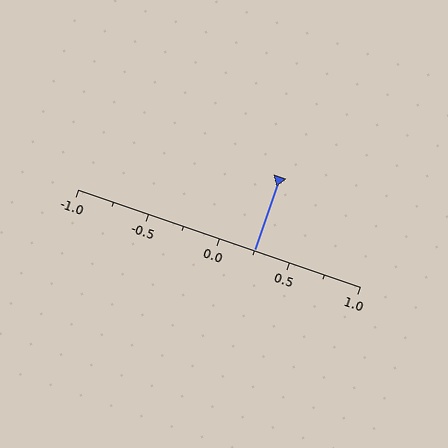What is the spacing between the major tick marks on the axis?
The major ticks are spaced 0.5 apart.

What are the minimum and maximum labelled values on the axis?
The axis runs from -1.0 to 1.0.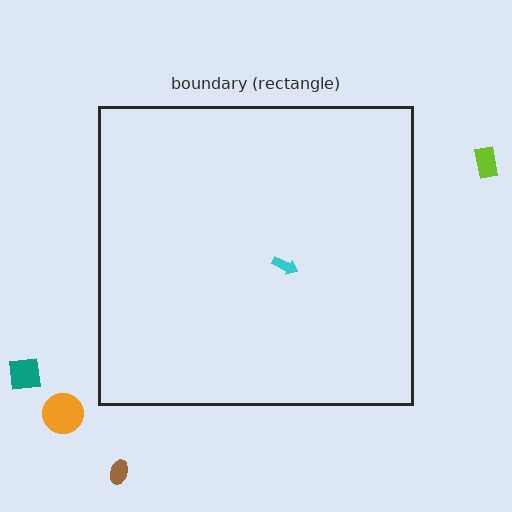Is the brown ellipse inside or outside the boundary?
Outside.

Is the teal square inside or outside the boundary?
Outside.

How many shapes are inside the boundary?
1 inside, 4 outside.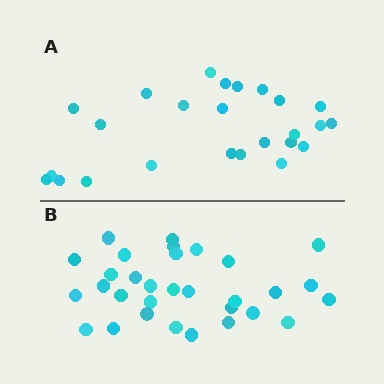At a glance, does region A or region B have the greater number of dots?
Region B (the bottom region) has more dots.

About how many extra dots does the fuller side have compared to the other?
Region B has about 6 more dots than region A.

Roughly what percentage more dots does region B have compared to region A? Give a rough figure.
About 25% more.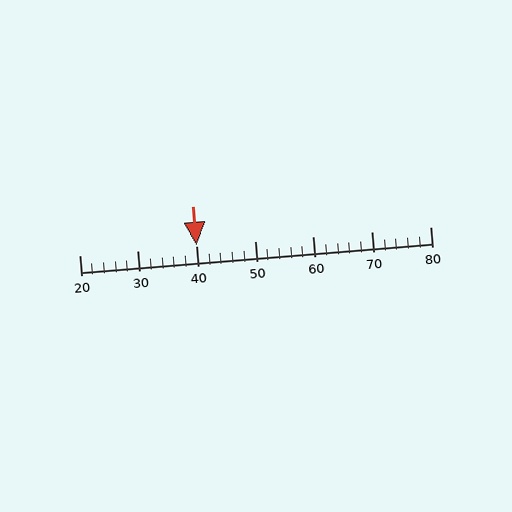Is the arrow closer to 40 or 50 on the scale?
The arrow is closer to 40.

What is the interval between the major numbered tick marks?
The major tick marks are spaced 10 units apart.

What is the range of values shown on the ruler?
The ruler shows values from 20 to 80.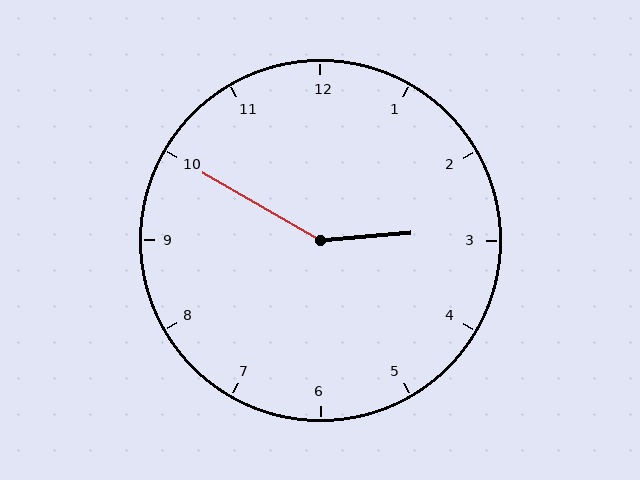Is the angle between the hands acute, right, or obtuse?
It is obtuse.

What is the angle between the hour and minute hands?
Approximately 145 degrees.